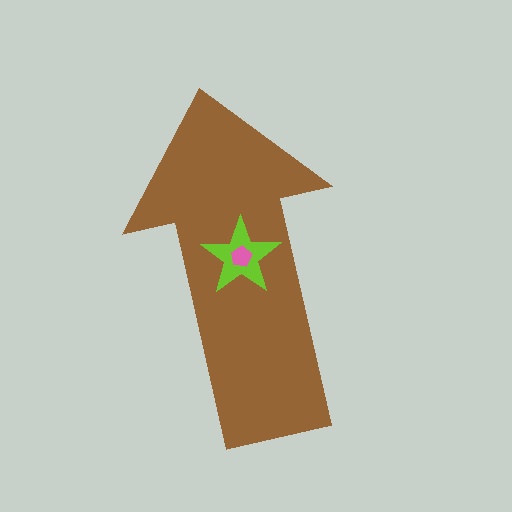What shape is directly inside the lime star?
The pink pentagon.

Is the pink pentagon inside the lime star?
Yes.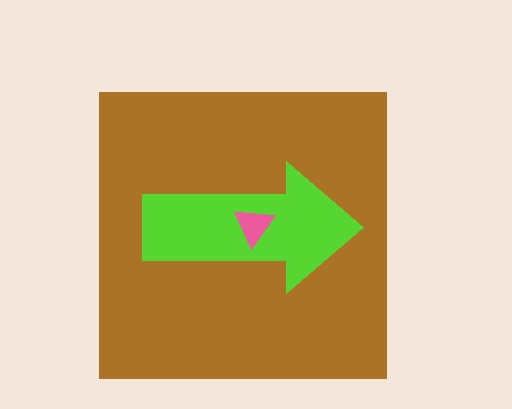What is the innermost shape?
The pink triangle.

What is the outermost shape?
The brown square.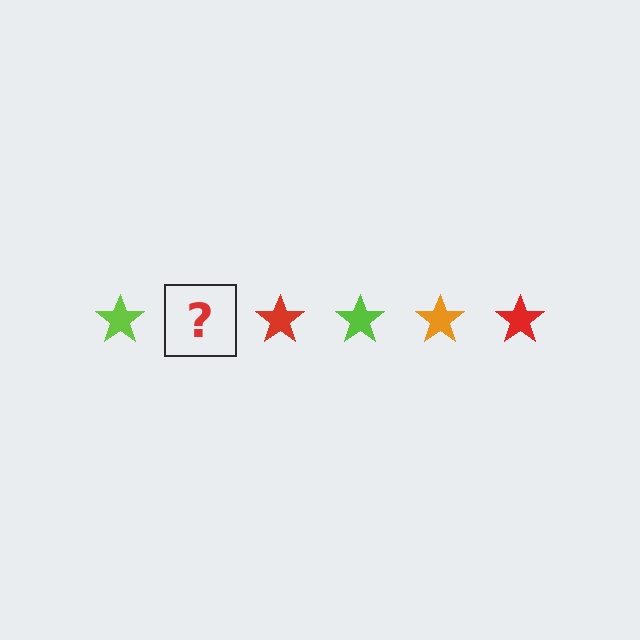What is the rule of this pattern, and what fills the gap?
The rule is that the pattern cycles through lime, orange, red stars. The gap should be filled with an orange star.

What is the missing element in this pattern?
The missing element is an orange star.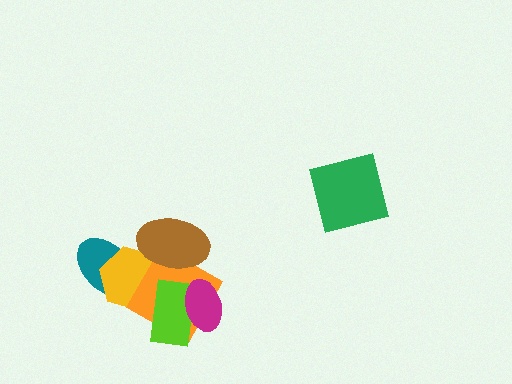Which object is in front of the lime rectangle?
The magenta ellipse is in front of the lime rectangle.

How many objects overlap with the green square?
0 objects overlap with the green square.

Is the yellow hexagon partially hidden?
Yes, it is partially covered by another shape.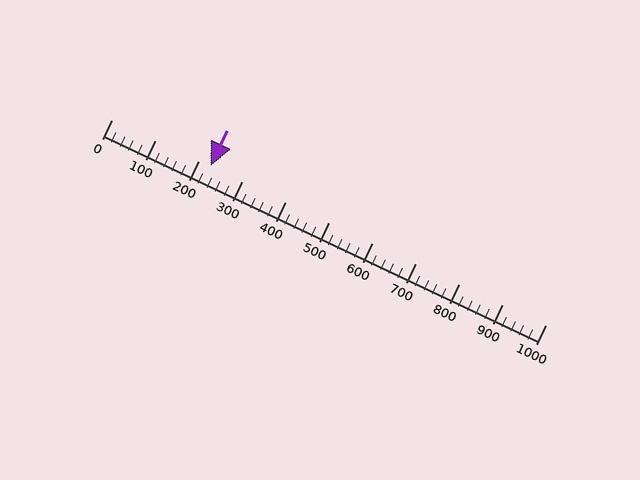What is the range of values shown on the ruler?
The ruler shows values from 0 to 1000.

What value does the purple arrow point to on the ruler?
The purple arrow points to approximately 229.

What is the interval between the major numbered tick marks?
The major tick marks are spaced 100 units apart.